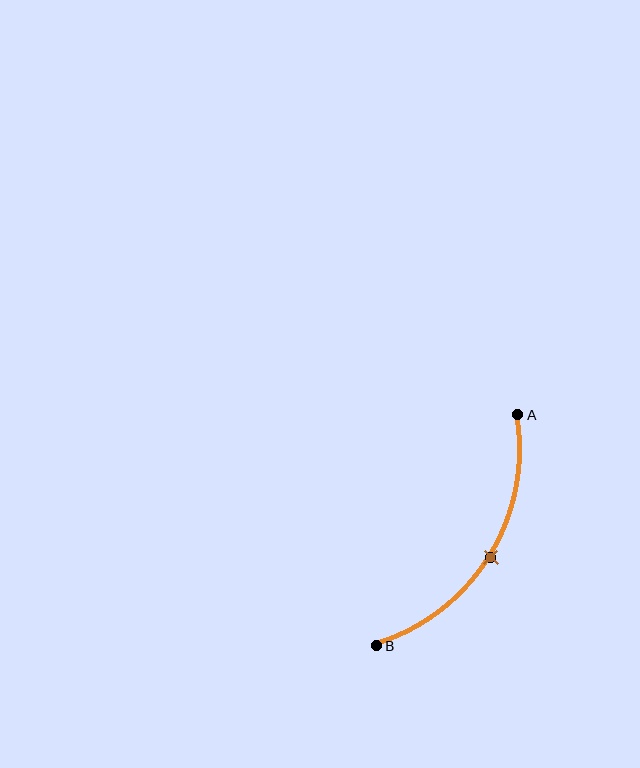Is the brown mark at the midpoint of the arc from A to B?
Yes. The brown mark lies on the arc at equal arc-length from both A and B — it is the arc midpoint.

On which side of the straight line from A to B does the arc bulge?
The arc bulges to the right of the straight line connecting A and B.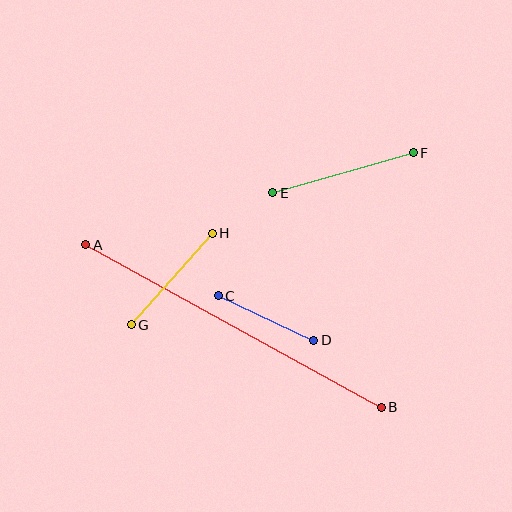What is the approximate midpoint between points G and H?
The midpoint is at approximately (172, 279) pixels.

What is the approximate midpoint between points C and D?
The midpoint is at approximately (266, 318) pixels.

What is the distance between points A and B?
The distance is approximately 337 pixels.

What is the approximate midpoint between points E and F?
The midpoint is at approximately (343, 173) pixels.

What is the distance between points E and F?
The distance is approximately 146 pixels.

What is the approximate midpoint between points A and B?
The midpoint is at approximately (233, 326) pixels.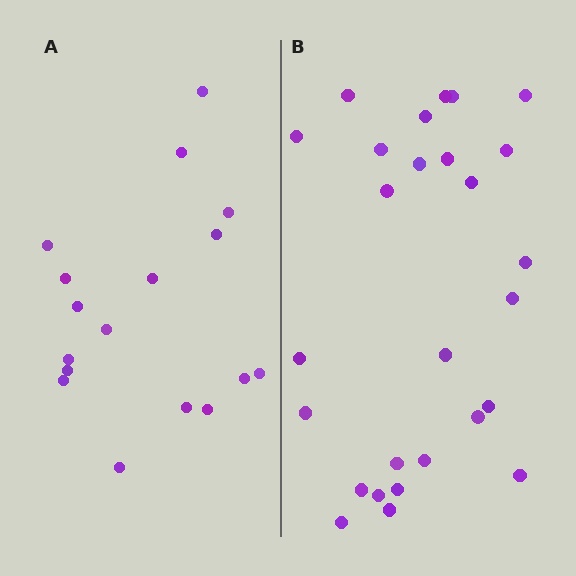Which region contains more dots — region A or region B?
Region B (the right region) has more dots.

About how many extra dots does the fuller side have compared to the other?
Region B has roughly 10 or so more dots than region A.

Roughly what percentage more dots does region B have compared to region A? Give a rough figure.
About 60% more.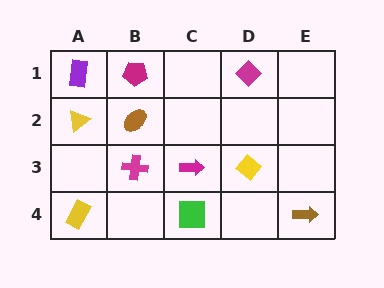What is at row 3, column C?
A magenta arrow.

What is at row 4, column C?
A green square.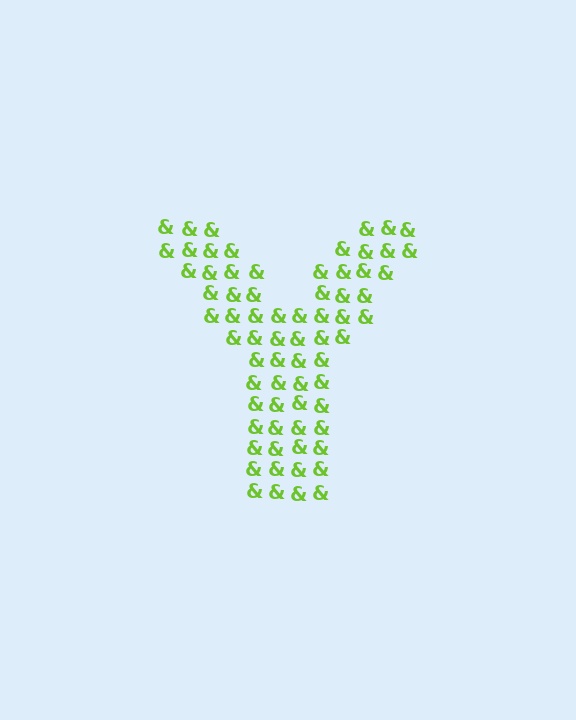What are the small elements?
The small elements are ampersands.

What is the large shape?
The large shape is the letter Y.